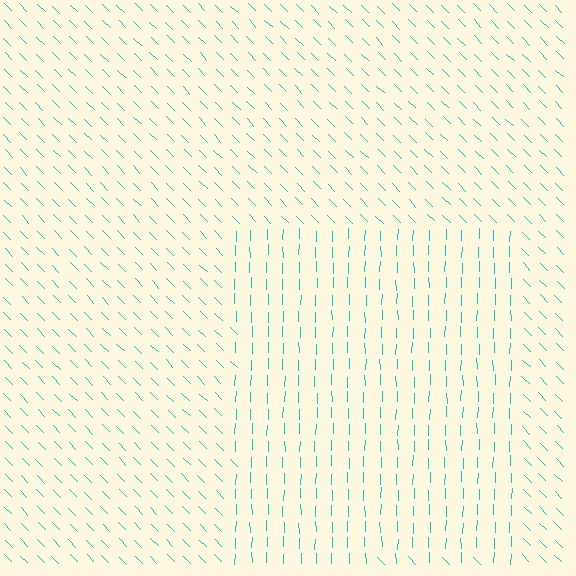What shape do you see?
I see a rectangle.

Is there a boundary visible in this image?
Yes, there is a texture boundary formed by a change in line orientation.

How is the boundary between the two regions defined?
The boundary is defined purely by a change in line orientation (approximately 45 degrees difference). All lines are the same color and thickness.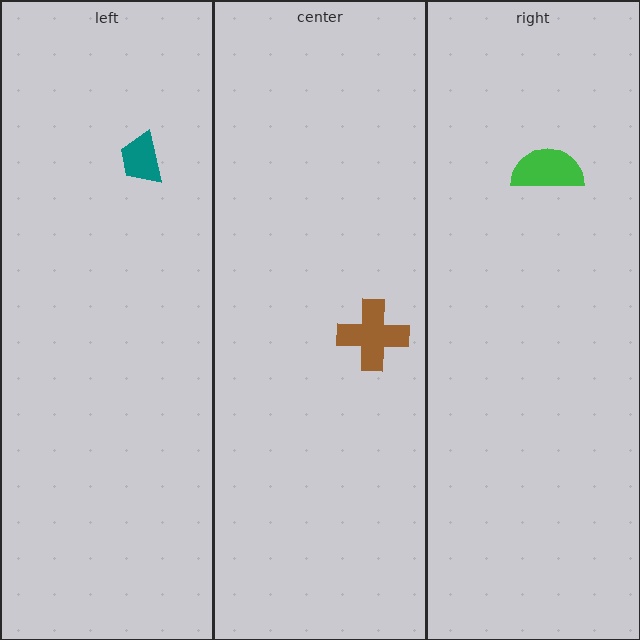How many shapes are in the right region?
1.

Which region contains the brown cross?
The center region.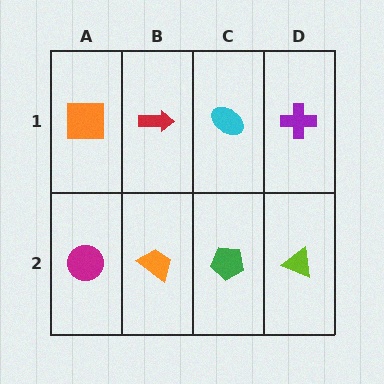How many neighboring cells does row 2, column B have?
3.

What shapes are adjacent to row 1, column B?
An orange trapezoid (row 2, column B), an orange square (row 1, column A), a cyan ellipse (row 1, column C).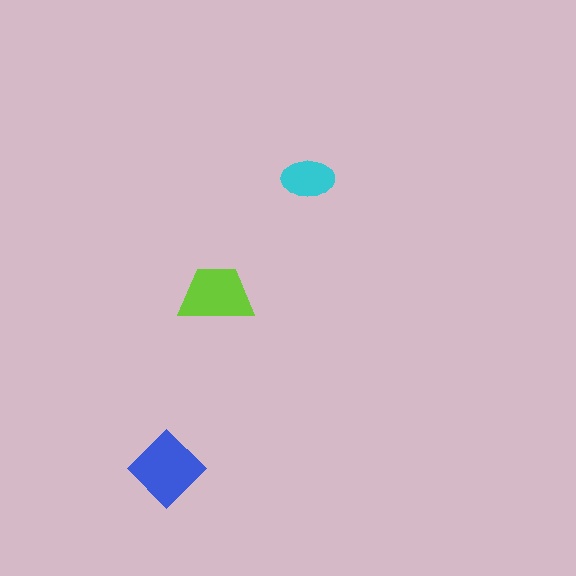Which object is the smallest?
The cyan ellipse.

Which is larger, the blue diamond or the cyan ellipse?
The blue diamond.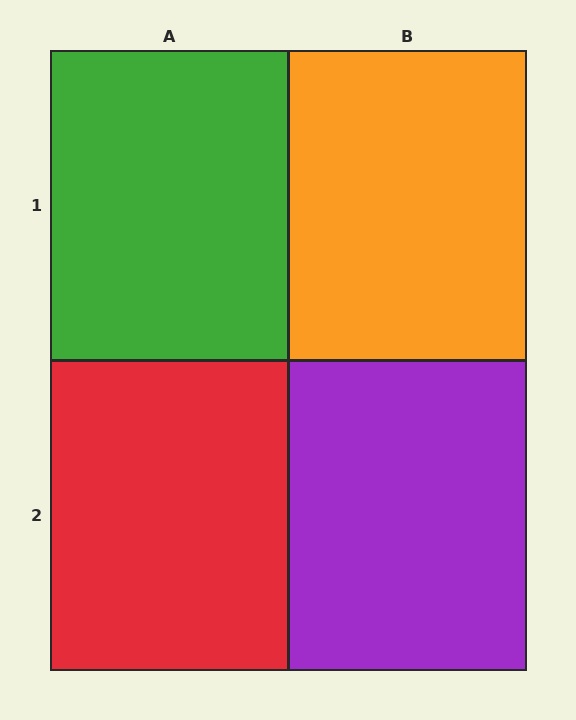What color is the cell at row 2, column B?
Purple.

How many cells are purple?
1 cell is purple.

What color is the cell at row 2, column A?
Red.